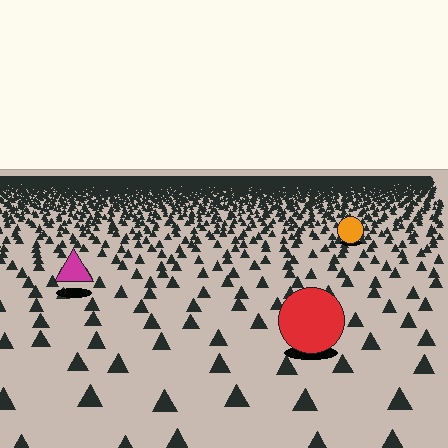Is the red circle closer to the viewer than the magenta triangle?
Yes. The red circle is closer — you can tell from the texture gradient: the ground texture is coarser near it.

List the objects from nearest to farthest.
From nearest to farthest: the red circle, the magenta triangle, the orange circle.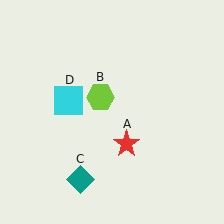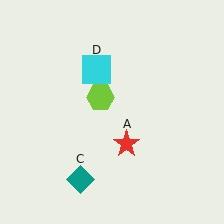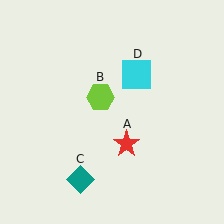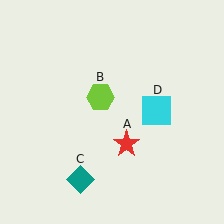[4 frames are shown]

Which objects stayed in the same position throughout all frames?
Red star (object A) and lime hexagon (object B) and teal diamond (object C) remained stationary.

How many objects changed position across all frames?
1 object changed position: cyan square (object D).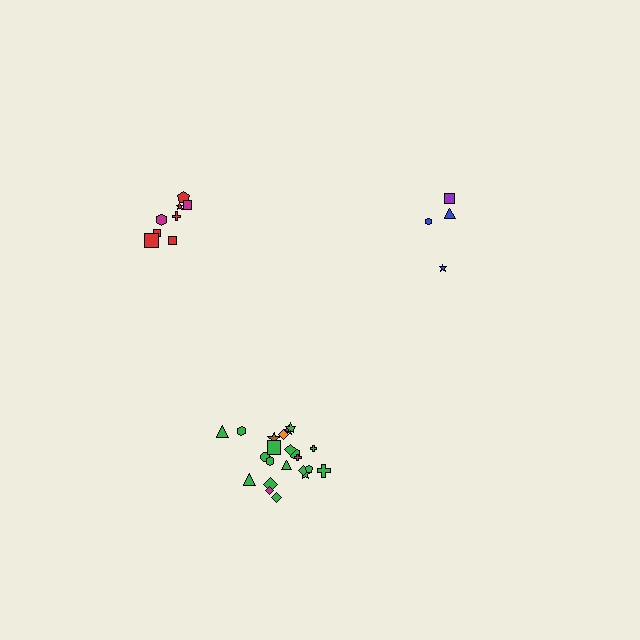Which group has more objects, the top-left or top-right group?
The top-left group.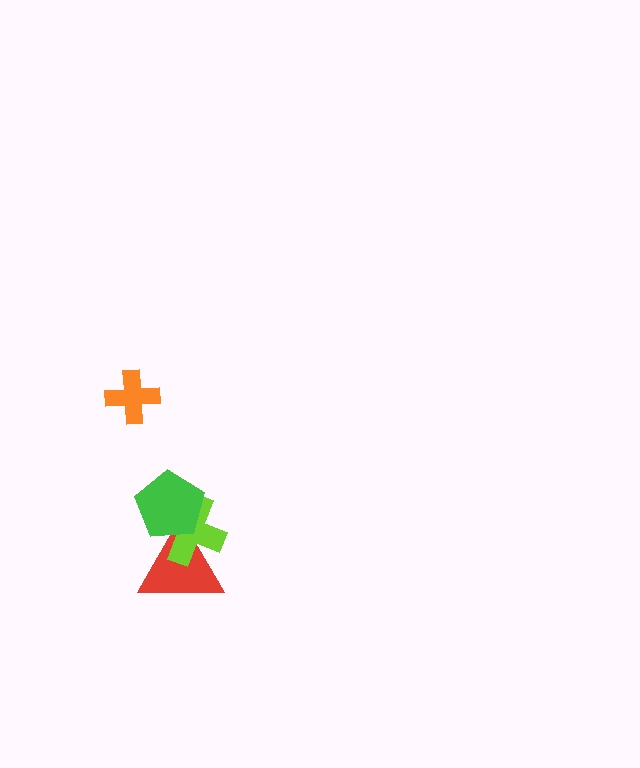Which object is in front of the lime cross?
The green pentagon is in front of the lime cross.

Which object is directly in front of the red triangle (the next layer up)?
The lime cross is directly in front of the red triangle.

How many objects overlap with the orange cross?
0 objects overlap with the orange cross.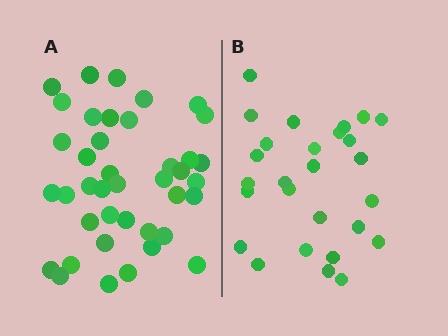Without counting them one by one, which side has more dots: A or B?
Region A (the left region) has more dots.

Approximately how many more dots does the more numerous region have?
Region A has approximately 15 more dots than region B.